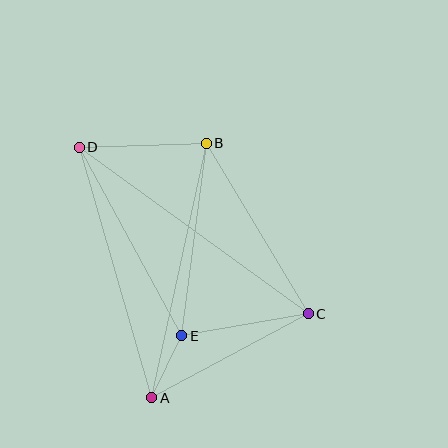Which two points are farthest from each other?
Points C and D are farthest from each other.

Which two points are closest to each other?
Points A and E are closest to each other.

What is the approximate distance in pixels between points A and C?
The distance between A and C is approximately 177 pixels.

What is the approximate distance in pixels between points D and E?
The distance between D and E is approximately 215 pixels.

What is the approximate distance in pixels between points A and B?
The distance between A and B is approximately 260 pixels.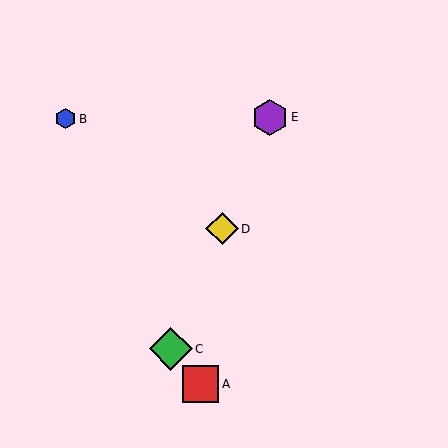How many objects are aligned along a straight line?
3 objects (C, D, E) are aligned along a straight line.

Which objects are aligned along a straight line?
Objects C, D, E are aligned along a straight line.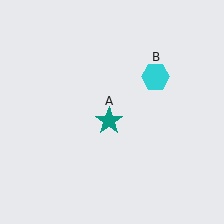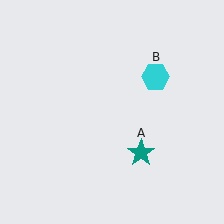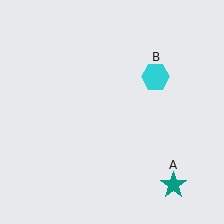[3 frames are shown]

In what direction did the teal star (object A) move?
The teal star (object A) moved down and to the right.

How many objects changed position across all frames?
1 object changed position: teal star (object A).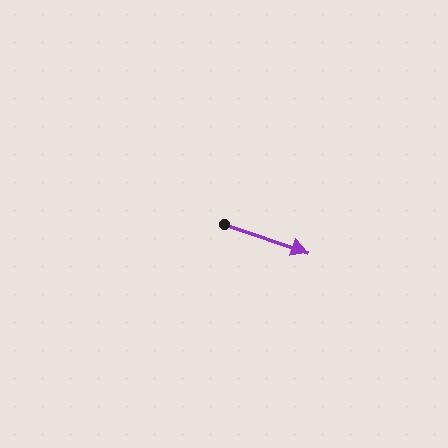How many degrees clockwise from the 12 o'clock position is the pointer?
Approximately 108 degrees.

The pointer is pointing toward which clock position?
Roughly 4 o'clock.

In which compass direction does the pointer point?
East.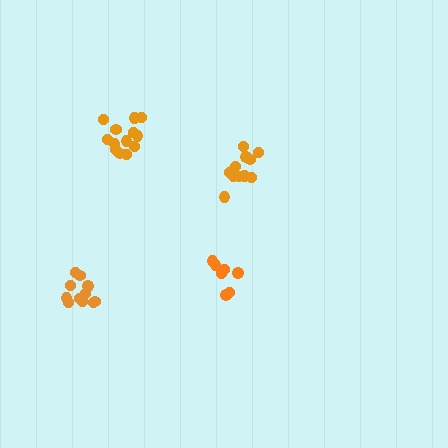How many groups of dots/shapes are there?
There are 4 groups.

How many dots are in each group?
Group 1: 12 dots, Group 2: 7 dots, Group 3: 11 dots, Group 4: 13 dots (43 total).